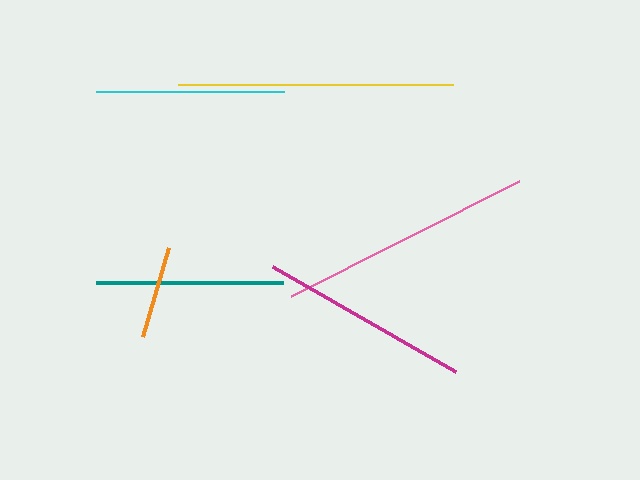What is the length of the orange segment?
The orange segment is approximately 93 pixels long.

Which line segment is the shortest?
The orange line is the shortest at approximately 93 pixels.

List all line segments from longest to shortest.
From longest to shortest: yellow, pink, magenta, cyan, teal, orange.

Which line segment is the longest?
The yellow line is the longest at approximately 275 pixels.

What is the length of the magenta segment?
The magenta segment is approximately 212 pixels long.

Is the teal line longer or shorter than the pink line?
The pink line is longer than the teal line.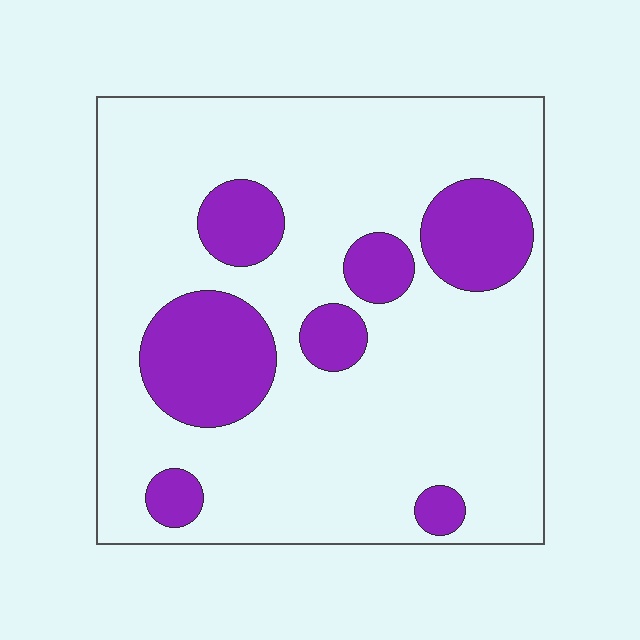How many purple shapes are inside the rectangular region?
7.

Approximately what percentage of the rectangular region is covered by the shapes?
Approximately 20%.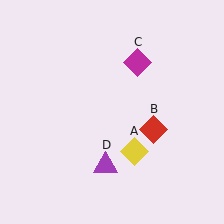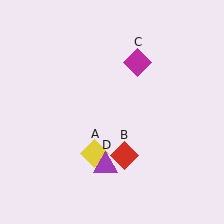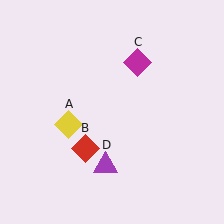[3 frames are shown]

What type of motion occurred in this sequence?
The yellow diamond (object A), red diamond (object B) rotated clockwise around the center of the scene.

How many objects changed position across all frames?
2 objects changed position: yellow diamond (object A), red diamond (object B).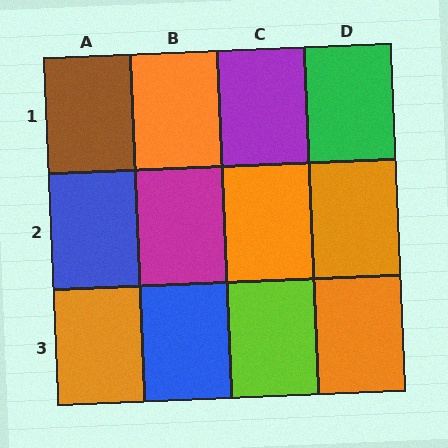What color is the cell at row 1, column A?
Brown.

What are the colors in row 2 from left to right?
Blue, magenta, orange, orange.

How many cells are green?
1 cell is green.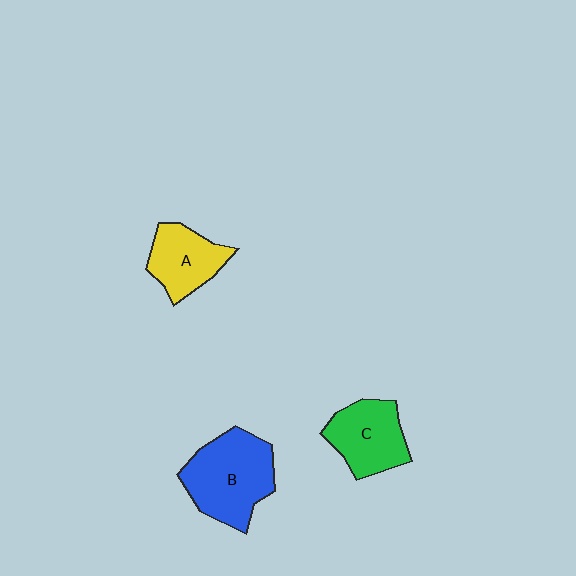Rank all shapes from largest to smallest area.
From largest to smallest: B (blue), C (green), A (yellow).